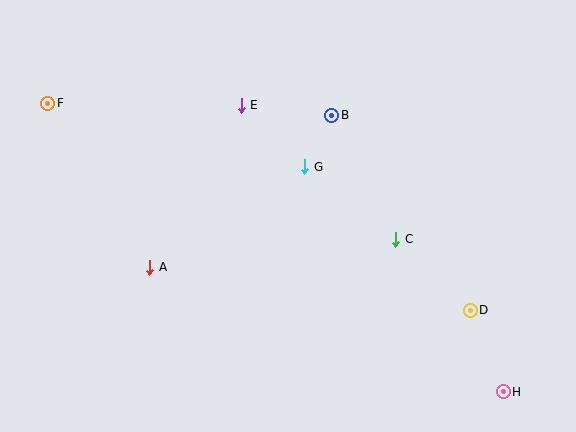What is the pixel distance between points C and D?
The distance between C and D is 103 pixels.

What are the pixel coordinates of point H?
Point H is at (503, 392).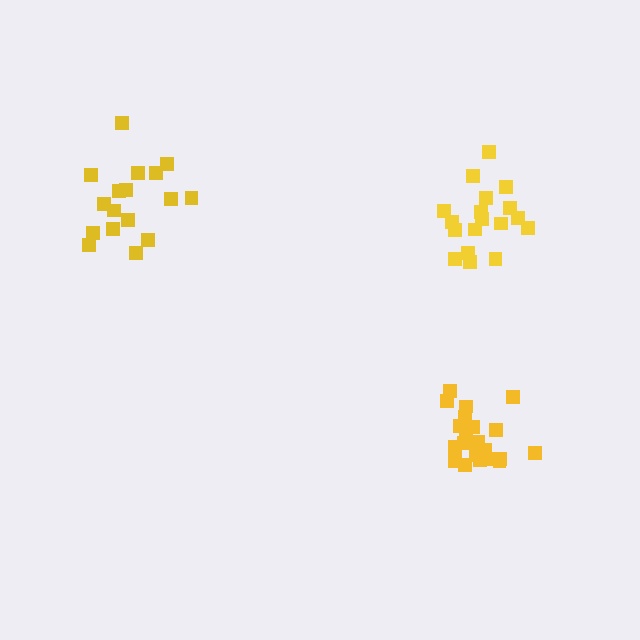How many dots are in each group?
Group 1: 18 dots, Group 2: 17 dots, Group 3: 21 dots (56 total).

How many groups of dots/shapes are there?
There are 3 groups.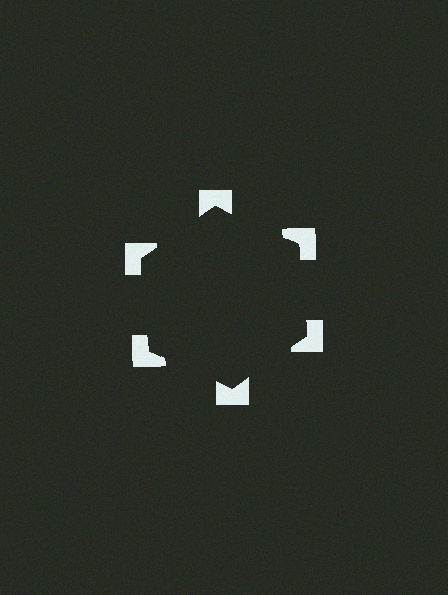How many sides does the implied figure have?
6 sides.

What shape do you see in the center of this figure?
An illusory hexagon — its edges are inferred from the aligned wedge cuts in the notched squares, not physically drawn.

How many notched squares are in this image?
There are 6 — one at each vertex of the illusory hexagon.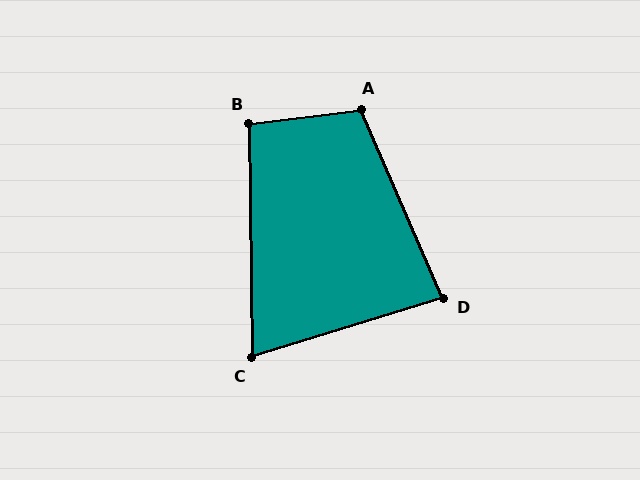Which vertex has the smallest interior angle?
C, at approximately 73 degrees.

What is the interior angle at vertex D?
Approximately 84 degrees (acute).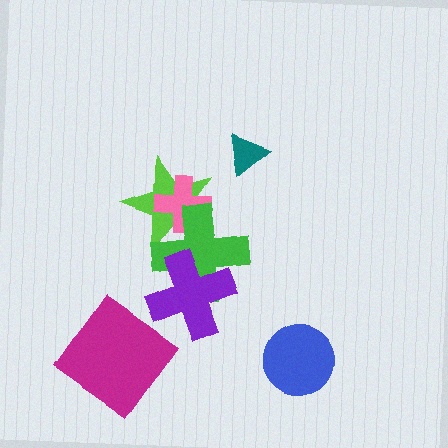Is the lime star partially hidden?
Yes, it is partially covered by another shape.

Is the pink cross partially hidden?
Yes, it is partially covered by another shape.